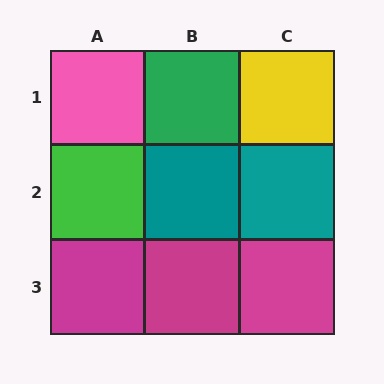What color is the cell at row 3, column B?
Magenta.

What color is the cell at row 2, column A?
Green.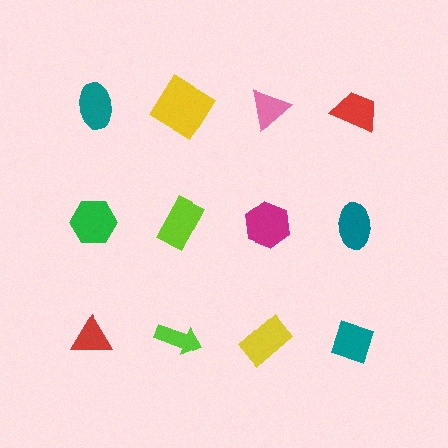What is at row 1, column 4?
A red trapezoid.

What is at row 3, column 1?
A red triangle.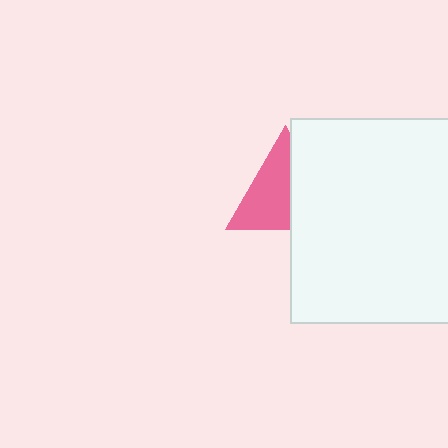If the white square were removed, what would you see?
You would see the complete pink triangle.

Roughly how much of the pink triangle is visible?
About half of it is visible (roughly 56%).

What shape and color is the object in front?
The object in front is a white square.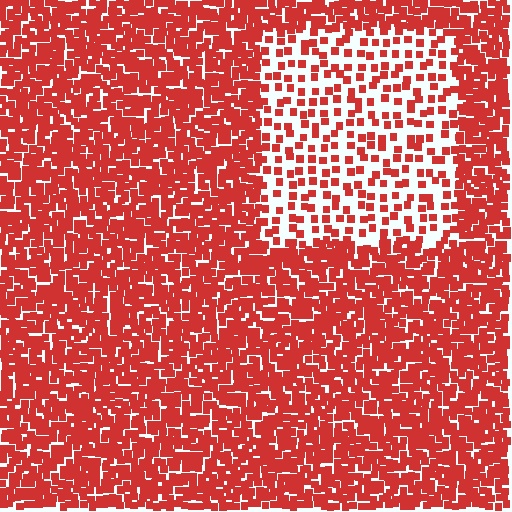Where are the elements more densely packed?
The elements are more densely packed outside the rectangle boundary.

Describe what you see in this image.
The image contains small red elements arranged at two different densities. A rectangle-shaped region is visible where the elements are less densely packed than the surrounding area.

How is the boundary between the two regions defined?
The boundary is defined by a change in element density (approximately 2.7x ratio). All elements are the same color, size, and shape.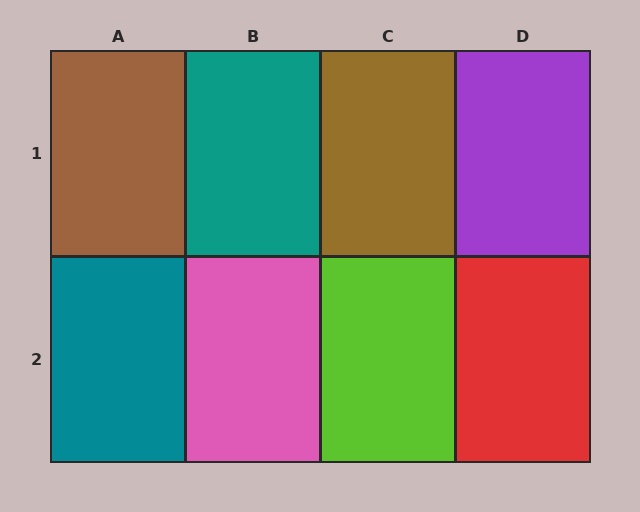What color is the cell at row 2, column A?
Teal.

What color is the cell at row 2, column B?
Pink.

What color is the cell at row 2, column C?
Lime.